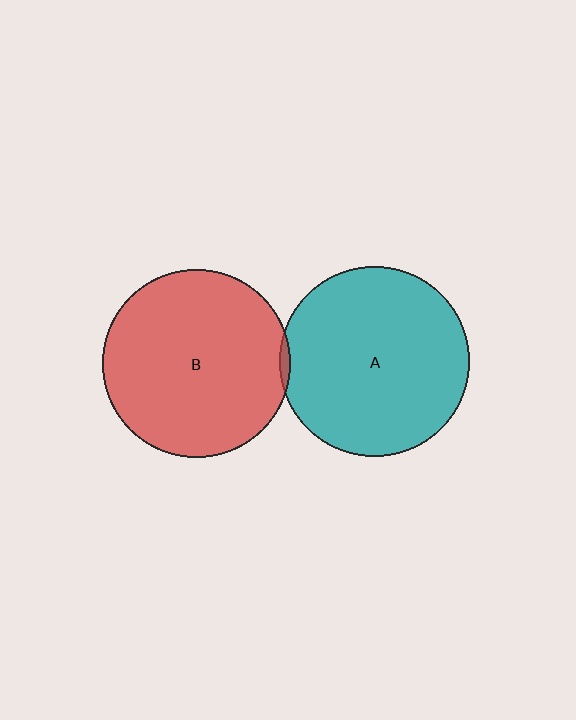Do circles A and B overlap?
Yes.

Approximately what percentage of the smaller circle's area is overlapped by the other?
Approximately 5%.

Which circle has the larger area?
Circle A (teal).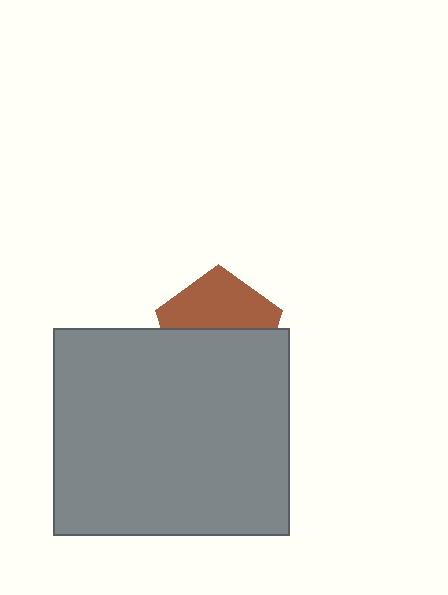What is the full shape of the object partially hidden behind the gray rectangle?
The partially hidden object is a brown pentagon.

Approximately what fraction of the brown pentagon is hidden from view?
Roughly 53% of the brown pentagon is hidden behind the gray rectangle.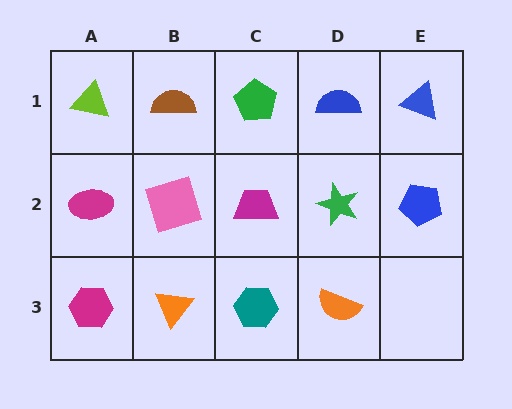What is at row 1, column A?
A lime triangle.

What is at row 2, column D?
A green star.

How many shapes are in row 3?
4 shapes.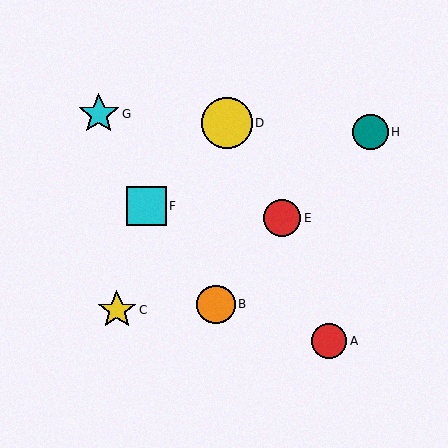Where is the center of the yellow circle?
The center of the yellow circle is at (227, 123).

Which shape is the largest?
The yellow circle (labeled D) is the largest.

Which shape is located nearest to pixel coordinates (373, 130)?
The teal circle (labeled H) at (371, 132) is nearest to that location.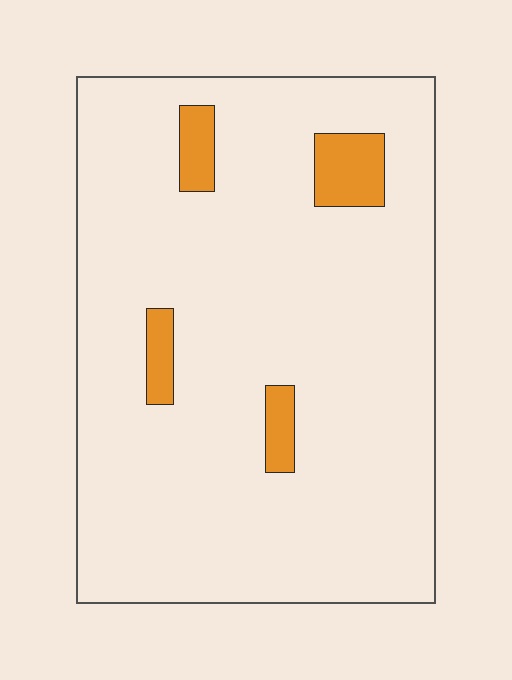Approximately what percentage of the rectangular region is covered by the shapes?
Approximately 5%.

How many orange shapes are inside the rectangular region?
4.